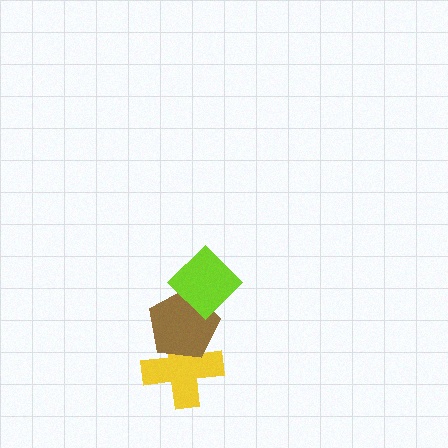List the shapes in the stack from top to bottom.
From top to bottom: the lime diamond, the brown pentagon, the yellow cross.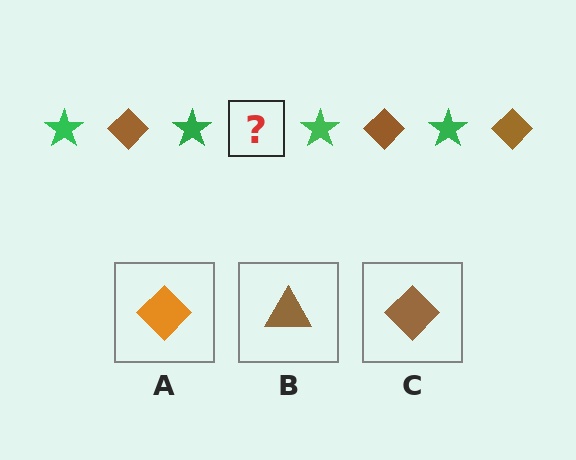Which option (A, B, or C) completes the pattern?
C.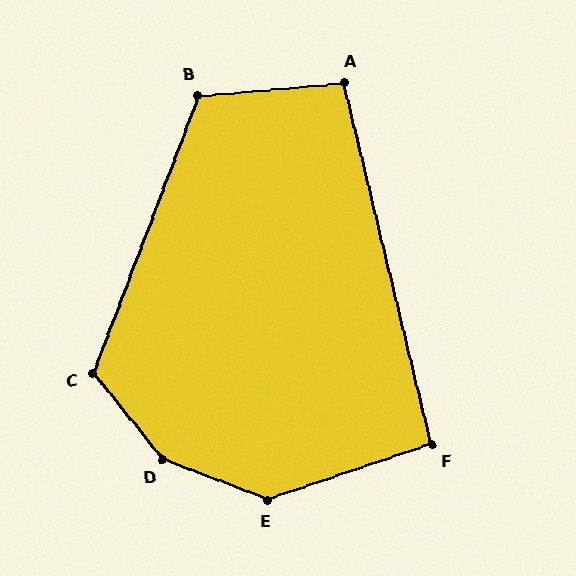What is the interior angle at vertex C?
Approximately 121 degrees (obtuse).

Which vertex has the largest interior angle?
D, at approximately 149 degrees.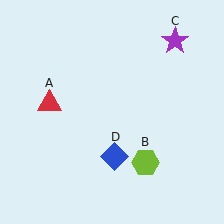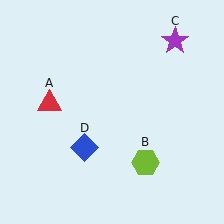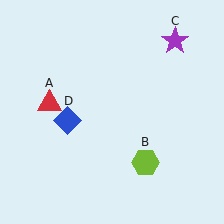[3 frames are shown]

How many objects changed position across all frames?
1 object changed position: blue diamond (object D).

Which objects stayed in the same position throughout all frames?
Red triangle (object A) and lime hexagon (object B) and purple star (object C) remained stationary.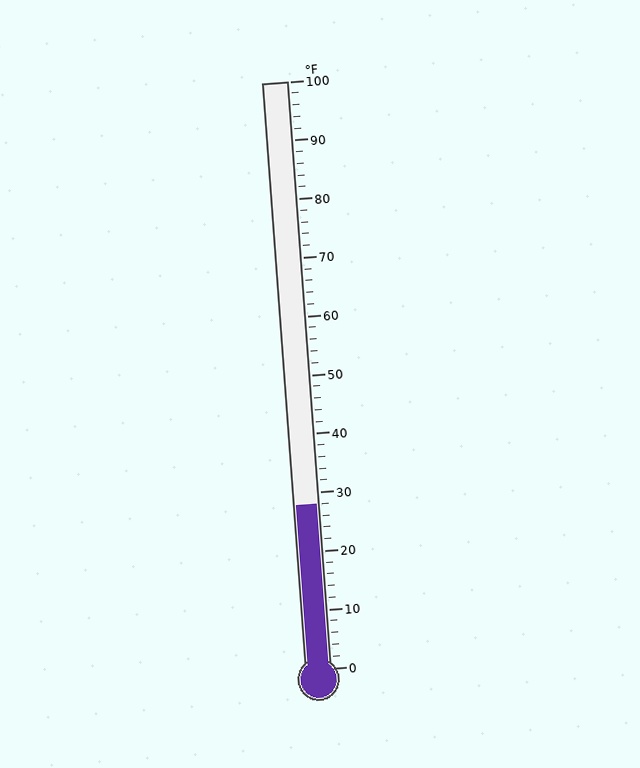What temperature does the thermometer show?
The thermometer shows approximately 28°F.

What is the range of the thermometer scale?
The thermometer scale ranges from 0°F to 100°F.